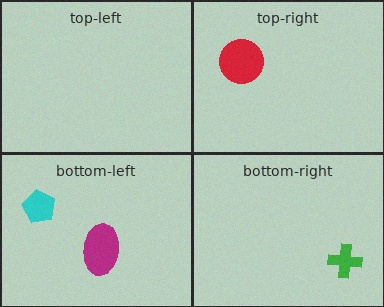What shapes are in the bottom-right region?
The green cross.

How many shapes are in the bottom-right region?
1.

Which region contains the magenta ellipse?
The bottom-left region.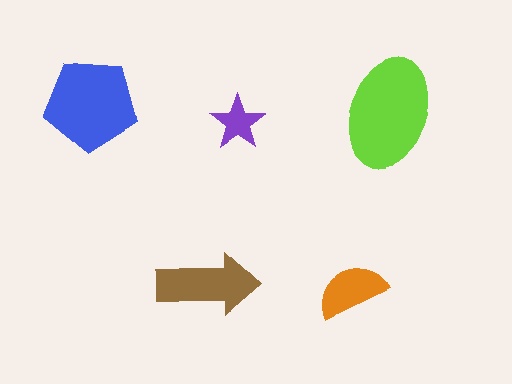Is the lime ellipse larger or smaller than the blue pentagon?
Larger.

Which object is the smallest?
The purple star.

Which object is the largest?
The lime ellipse.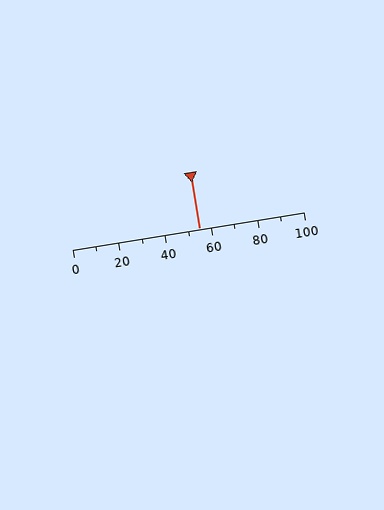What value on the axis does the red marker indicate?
The marker indicates approximately 55.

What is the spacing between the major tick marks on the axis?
The major ticks are spaced 20 apart.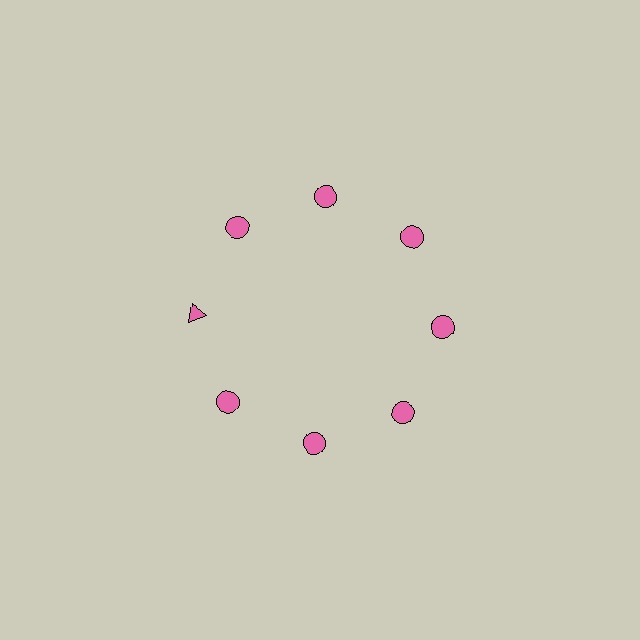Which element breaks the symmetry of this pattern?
The pink triangle at roughly the 9 o'clock position breaks the symmetry. All other shapes are pink circles.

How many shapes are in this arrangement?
There are 8 shapes arranged in a ring pattern.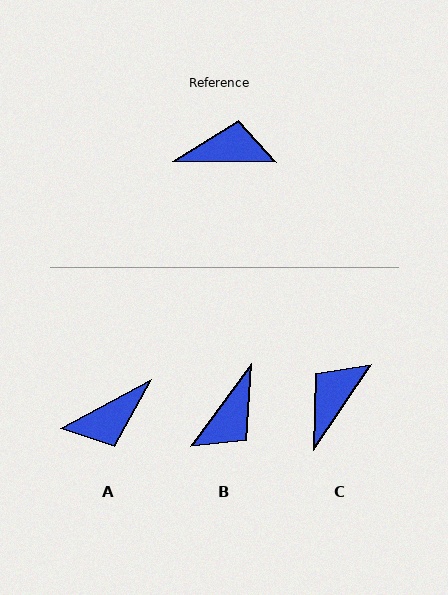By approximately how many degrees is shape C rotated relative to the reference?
Approximately 57 degrees counter-clockwise.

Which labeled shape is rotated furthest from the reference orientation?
A, about 150 degrees away.